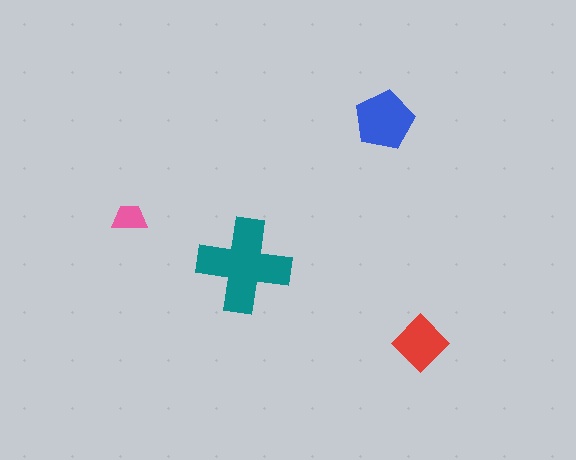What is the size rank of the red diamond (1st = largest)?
3rd.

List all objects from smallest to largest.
The pink trapezoid, the red diamond, the blue pentagon, the teal cross.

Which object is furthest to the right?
The red diamond is rightmost.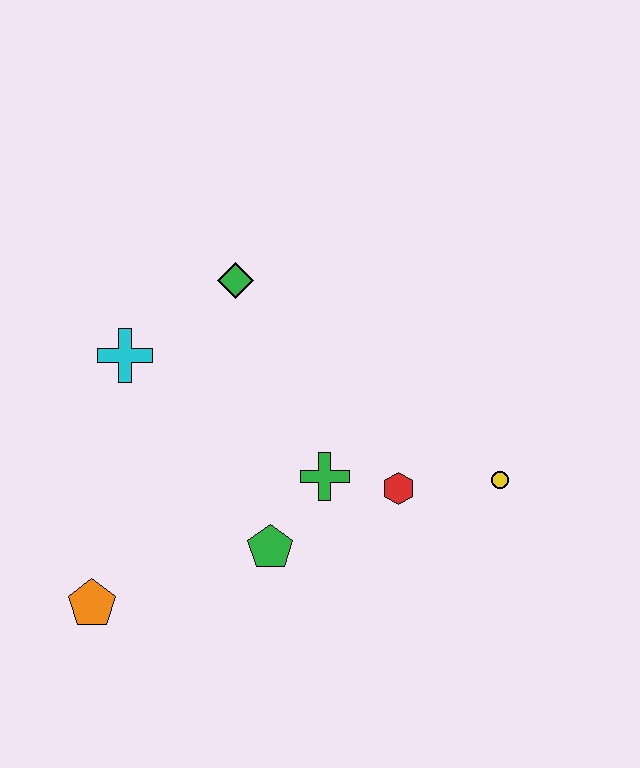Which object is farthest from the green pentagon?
The green diamond is farthest from the green pentagon.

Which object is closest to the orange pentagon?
The green pentagon is closest to the orange pentagon.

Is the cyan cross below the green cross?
No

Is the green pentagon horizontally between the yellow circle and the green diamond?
Yes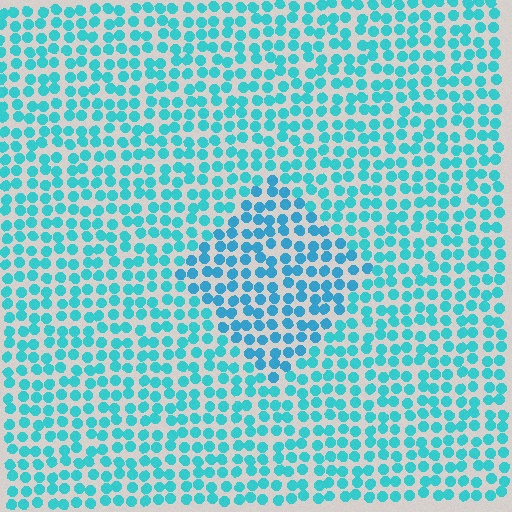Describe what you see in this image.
The image is filled with small cyan elements in a uniform arrangement. A diamond-shaped region is visible where the elements are tinted to a slightly different hue, forming a subtle color boundary.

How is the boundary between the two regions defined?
The boundary is defined purely by a slight shift in hue (about 17 degrees). Spacing, size, and orientation are identical on both sides.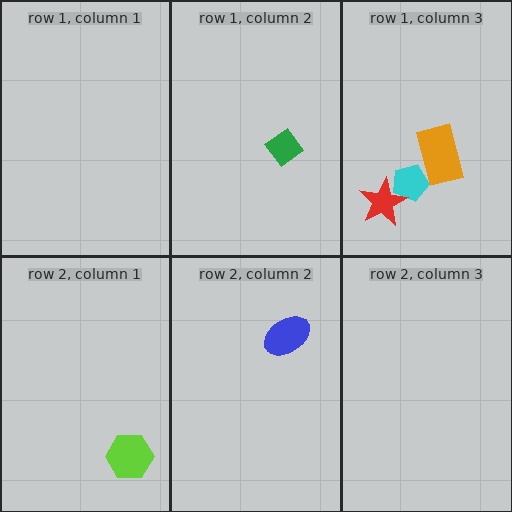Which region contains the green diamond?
The row 1, column 2 region.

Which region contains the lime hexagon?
The row 2, column 1 region.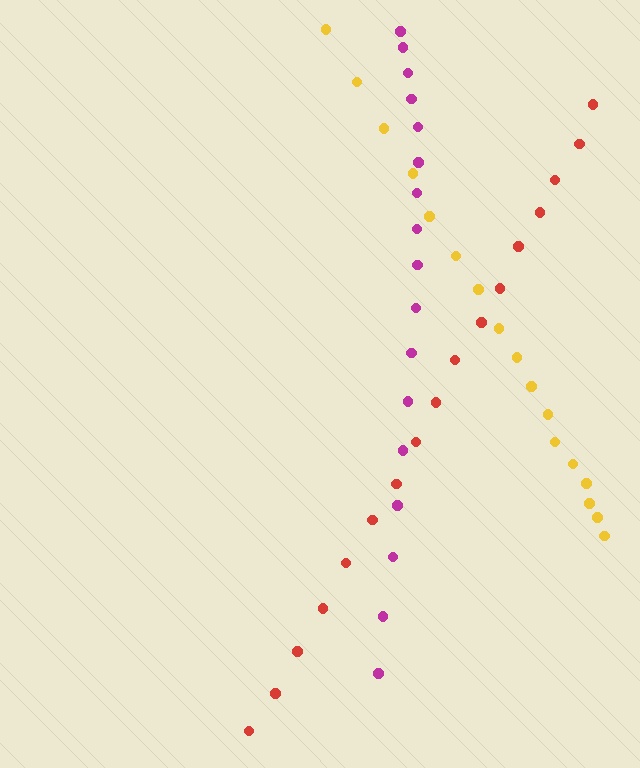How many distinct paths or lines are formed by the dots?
There are 3 distinct paths.